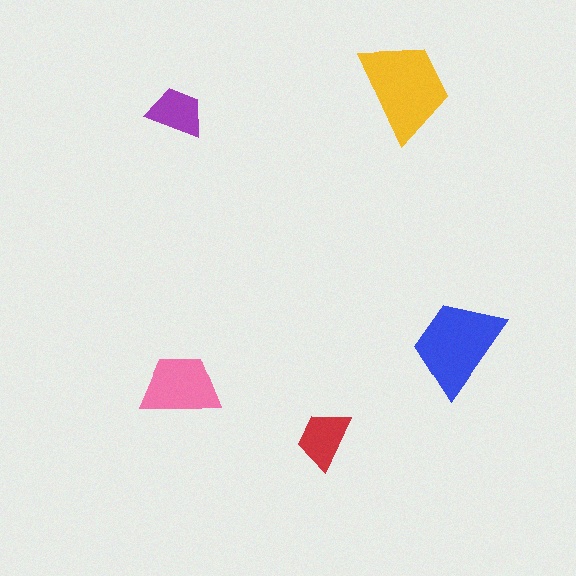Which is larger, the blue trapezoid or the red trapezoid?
The blue one.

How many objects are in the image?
There are 5 objects in the image.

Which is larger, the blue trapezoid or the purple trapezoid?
The blue one.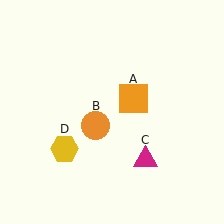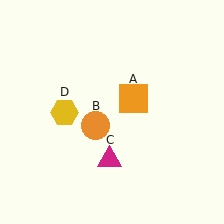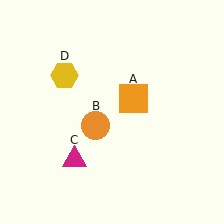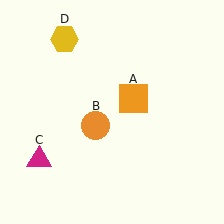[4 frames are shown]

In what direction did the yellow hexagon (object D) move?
The yellow hexagon (object D) moved up.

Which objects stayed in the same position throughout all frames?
Orange square (object A) and orange circle (object B) remained stationary.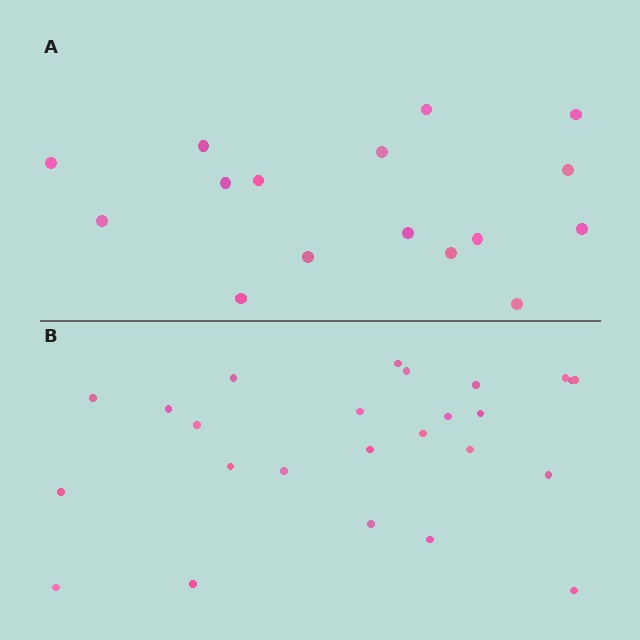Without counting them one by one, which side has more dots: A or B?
Region B (the bottom region) has more dots.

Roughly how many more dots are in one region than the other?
Region B has roughly 8 or so more dots than region A.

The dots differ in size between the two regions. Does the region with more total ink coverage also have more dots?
No. Region A has more total ink coverage because its dots are larger, but region B actually contains more individual dots. Total area can be misleading — the number of items is what matters here.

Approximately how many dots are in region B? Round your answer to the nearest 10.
About 20 dots. (The exact count is 25, which rounds to 20.)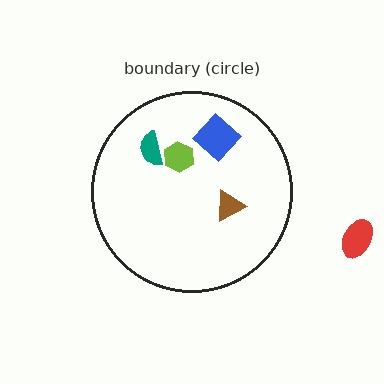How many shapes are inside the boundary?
4 inside, 1 outside.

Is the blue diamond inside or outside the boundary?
Inside.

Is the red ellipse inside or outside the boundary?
Outside.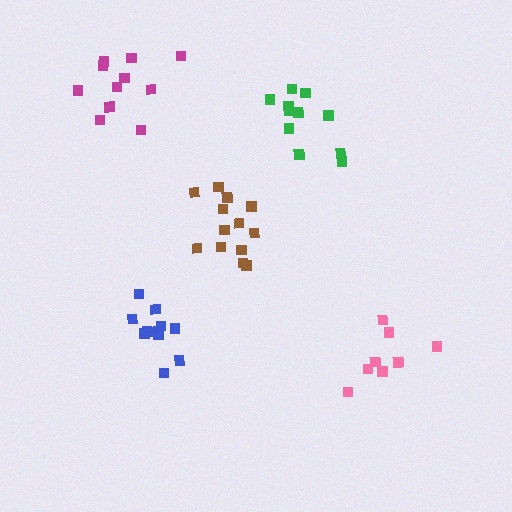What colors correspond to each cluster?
The clusters are colored: blue, brown, pink, green, magenta.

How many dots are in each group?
Group 1: 11 dots, Group 2: 13 dots, Group 3: 8 dots, Group 4: 11 dots, Group 5: 11 dots (54 total).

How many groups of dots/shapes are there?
There are 5 groups.